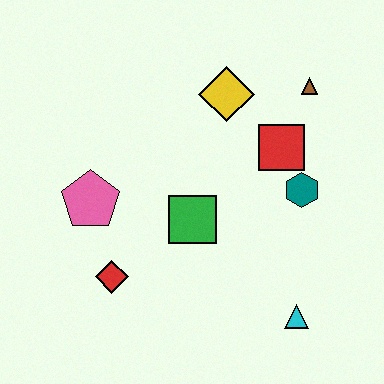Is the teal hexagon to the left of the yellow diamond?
No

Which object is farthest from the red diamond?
The brown triangle is farthest from the red diamond.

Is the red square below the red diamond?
No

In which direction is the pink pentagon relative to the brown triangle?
The pink pentagon is to the left of the brown triangle.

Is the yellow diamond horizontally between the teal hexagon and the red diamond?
Yes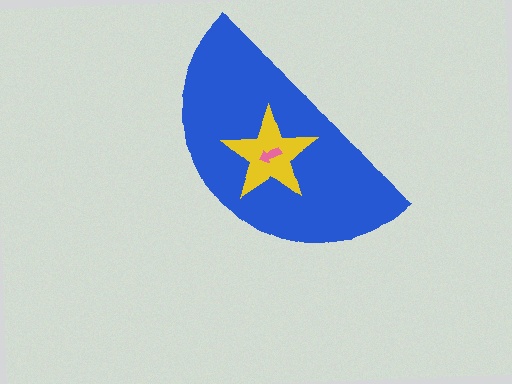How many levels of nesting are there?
3.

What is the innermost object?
The pink arrow.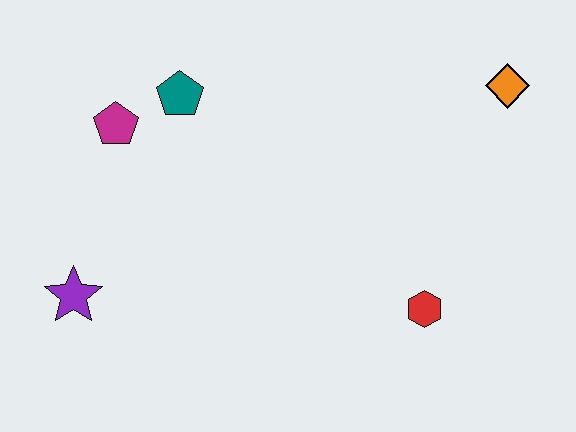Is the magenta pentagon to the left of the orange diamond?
Yes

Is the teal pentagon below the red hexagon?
No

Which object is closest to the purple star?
The magenta pentagon is closest to the purple star.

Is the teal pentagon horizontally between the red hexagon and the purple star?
Yes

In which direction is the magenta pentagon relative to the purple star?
The magenta pentagon is above the purple star.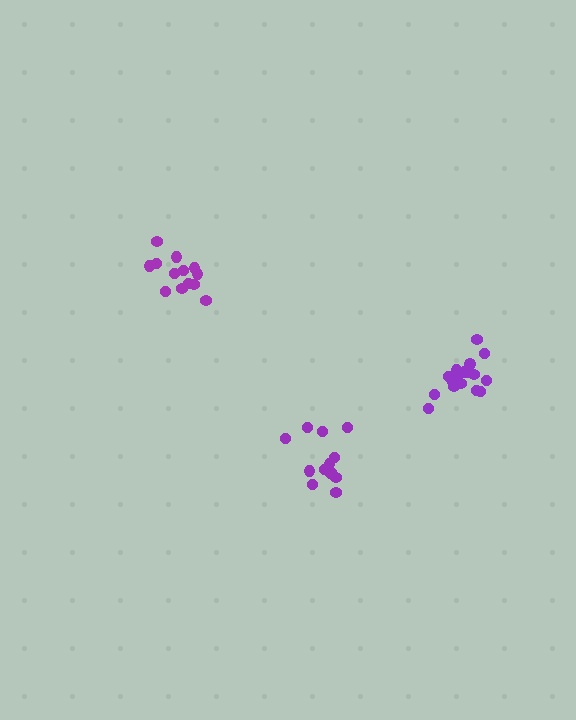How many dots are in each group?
Group 1: 13 dots, Group 2: 17 dots, Group 3: 13 dots (43 total).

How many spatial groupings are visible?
There are 3 spatial groupings.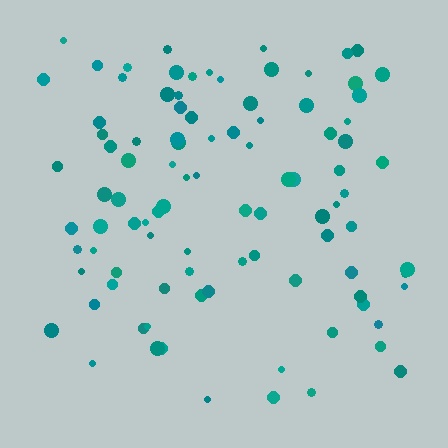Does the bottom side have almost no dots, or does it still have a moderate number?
Still a moderate number, just noticeably fewer than the top.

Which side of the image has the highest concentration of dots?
The top.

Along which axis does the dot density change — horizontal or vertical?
Vertical.